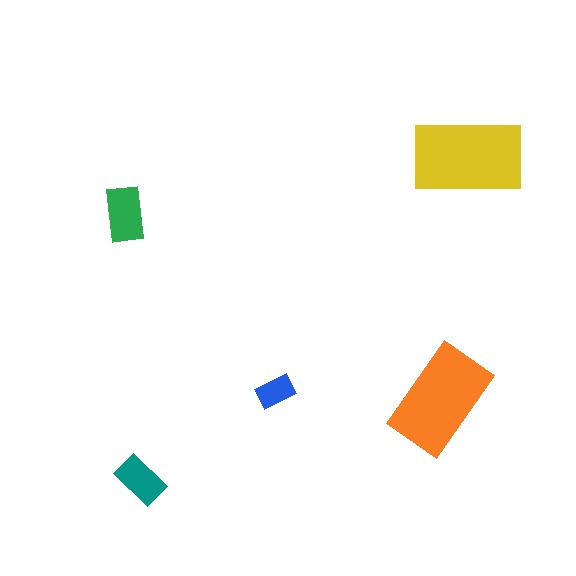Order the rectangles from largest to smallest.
the yellow one, the orange one, the green one, the teal one, the blue one.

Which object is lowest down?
The teal rectangle is bottommost.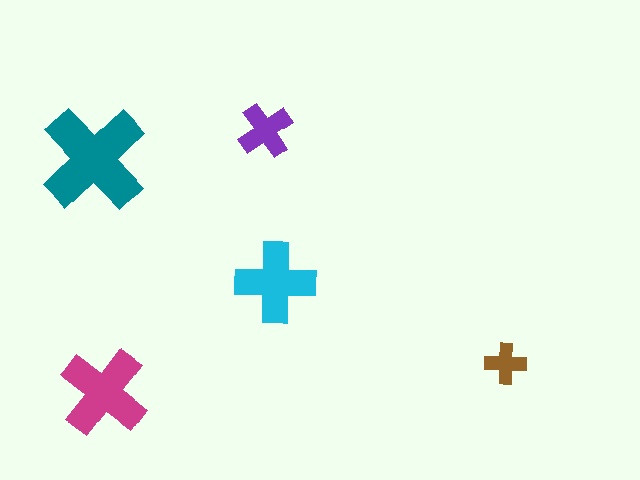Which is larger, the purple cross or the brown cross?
The purple one.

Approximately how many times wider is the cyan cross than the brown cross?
About 2 times wider.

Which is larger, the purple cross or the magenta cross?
The magenta one.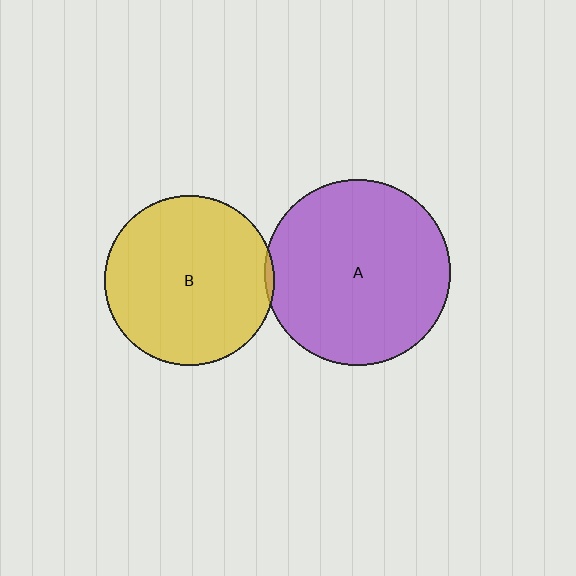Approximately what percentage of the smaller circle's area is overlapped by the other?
Approximately 5%.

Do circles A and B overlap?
Yes.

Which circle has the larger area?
Circle A (purple).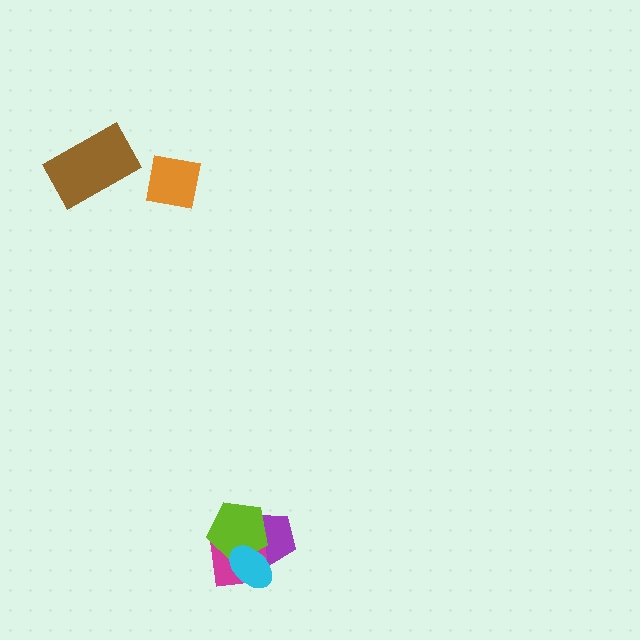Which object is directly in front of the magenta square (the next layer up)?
The lime pentagon is directly in front of the magenta square.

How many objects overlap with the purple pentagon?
3 objects overlap with the purple pentagon.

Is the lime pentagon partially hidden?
Yes, it is partially covered by another shape.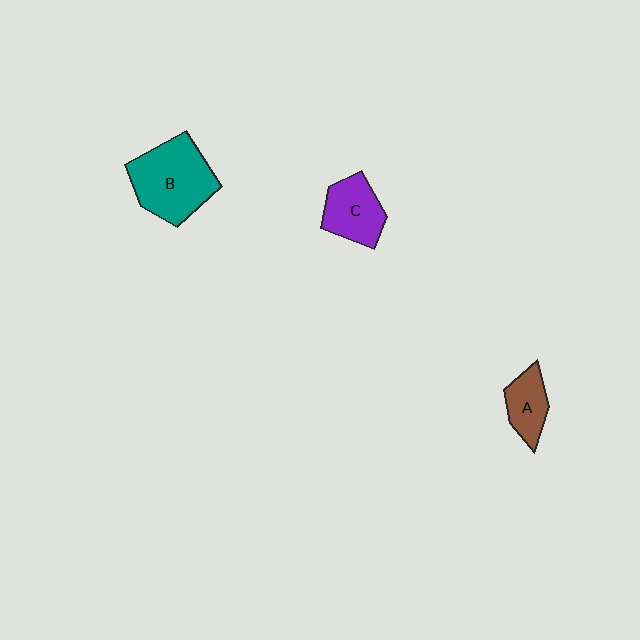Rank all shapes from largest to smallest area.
From largest to smallest: B (teal), C (purple), A (brown).